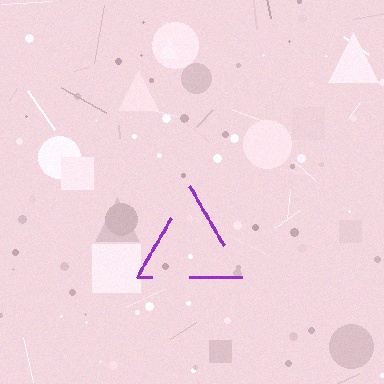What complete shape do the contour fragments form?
The contour fragments form a triangle.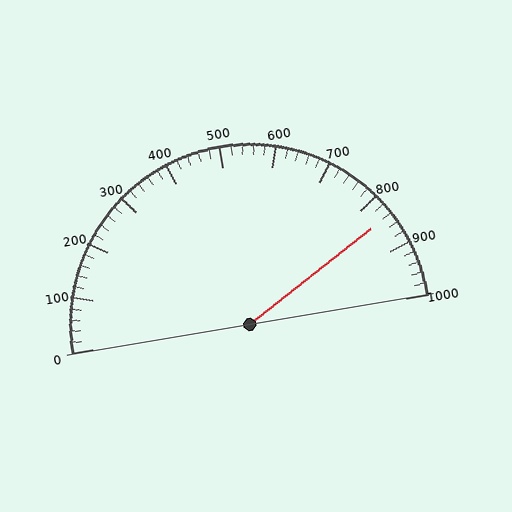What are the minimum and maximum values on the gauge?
The gauge ranges from 0 to 1000.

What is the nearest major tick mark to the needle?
The nearest major tick mark is 800.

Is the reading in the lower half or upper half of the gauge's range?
The reading is in the upper half of the range (0 to 1000).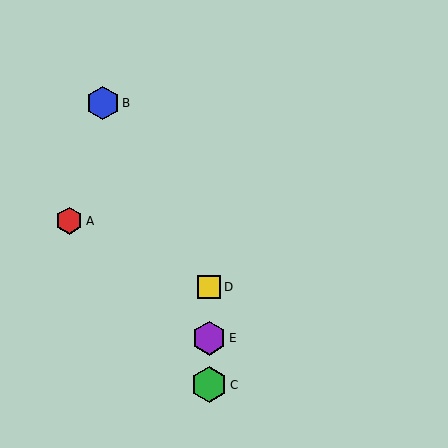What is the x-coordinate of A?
Object A is at x≈69.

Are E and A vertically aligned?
No, E is at x≈209 and A is at x≈69.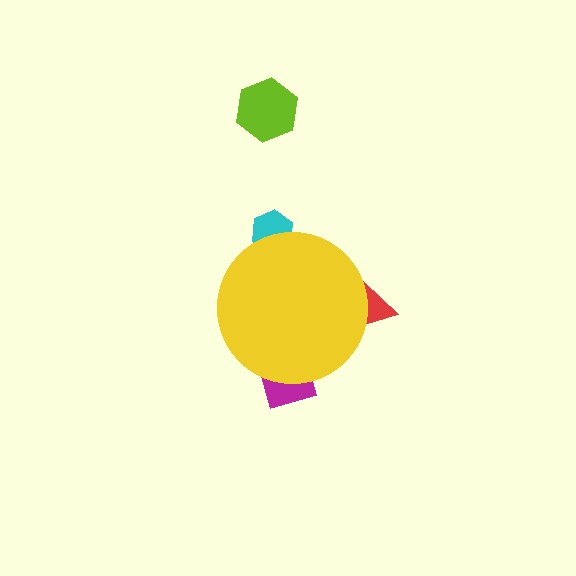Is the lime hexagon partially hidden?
No, the lime hexagon is fully visible.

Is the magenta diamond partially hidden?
Yes, the magenta diamond is partially hidden behind the yellow circle.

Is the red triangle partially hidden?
Yes, the red triangle is partially hidden behind the yellow circle.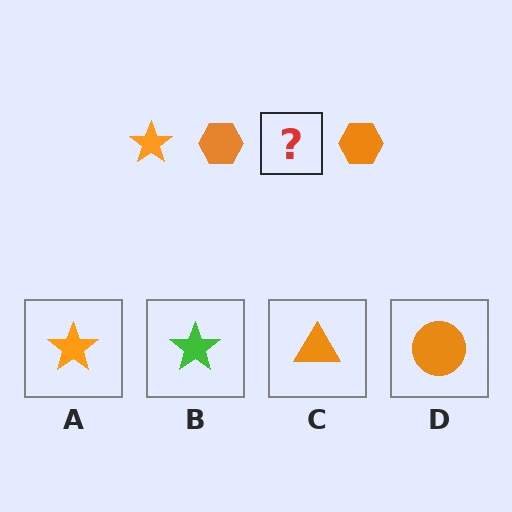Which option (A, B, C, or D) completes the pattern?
A.